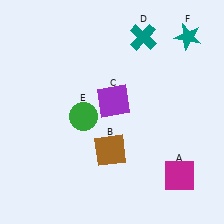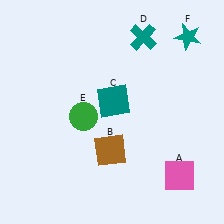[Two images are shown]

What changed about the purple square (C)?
In Image 1, C is purple. In Image 2, it changed to teal.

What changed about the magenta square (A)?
In Image 1, A is magenta. In Image 2, it changed to pink.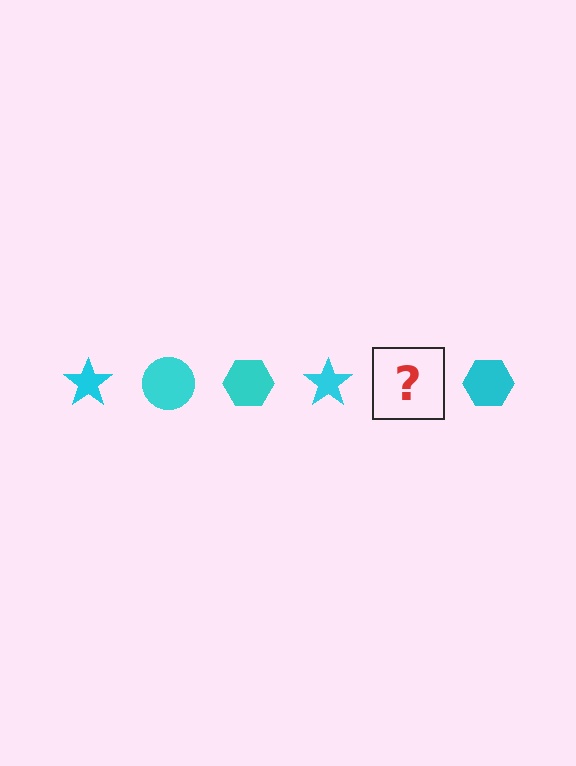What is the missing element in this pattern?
The missing element is a cyan circle.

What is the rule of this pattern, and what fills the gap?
The rule is that the pattern cycles through star, circle, hexagon shapes in cyan. The gap should be filled with a cyan circle.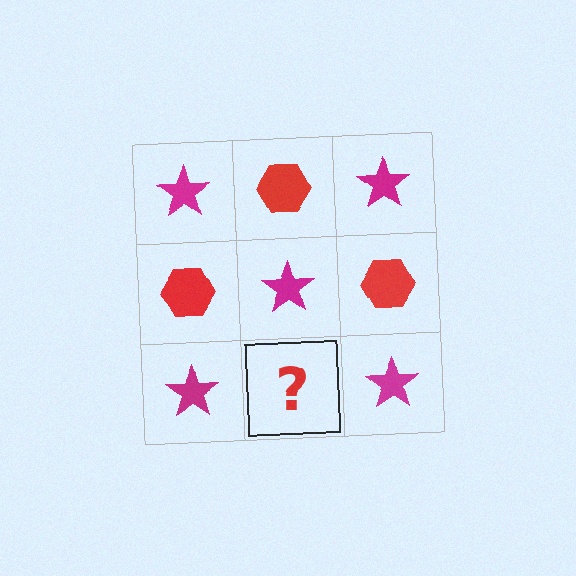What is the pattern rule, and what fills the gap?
The rule is that it alternates magenta star and red hexagon in a checkerboard pattern. The gap should be filled with a red hexagon.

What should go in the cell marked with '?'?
The missing cell should contain a red hexagon.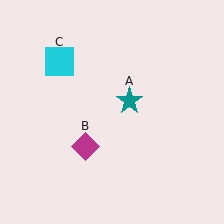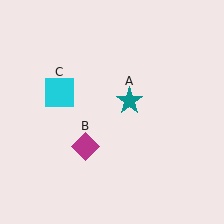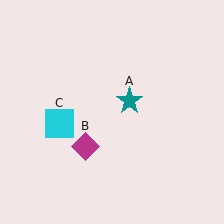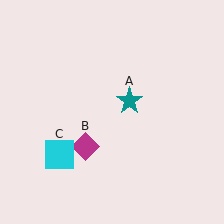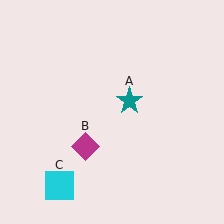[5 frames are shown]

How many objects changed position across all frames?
1 object changed position: cyan square (object C).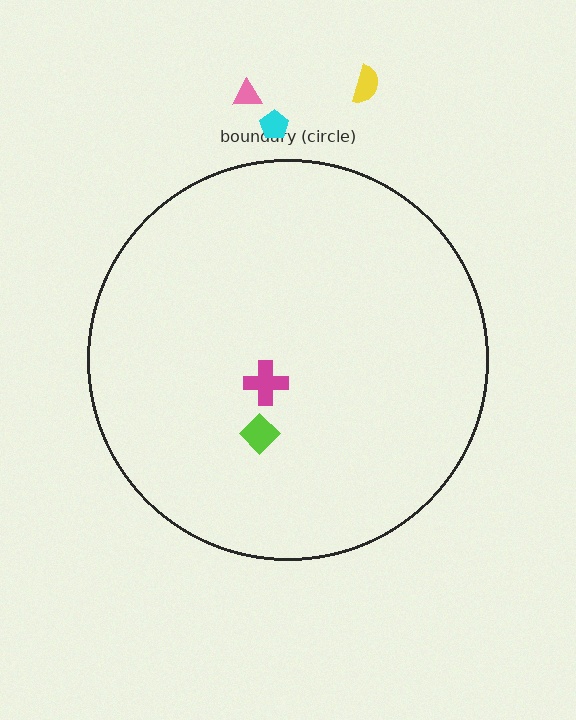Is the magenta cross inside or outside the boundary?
Inside.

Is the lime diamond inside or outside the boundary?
Inside.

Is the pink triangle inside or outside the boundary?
Outside.